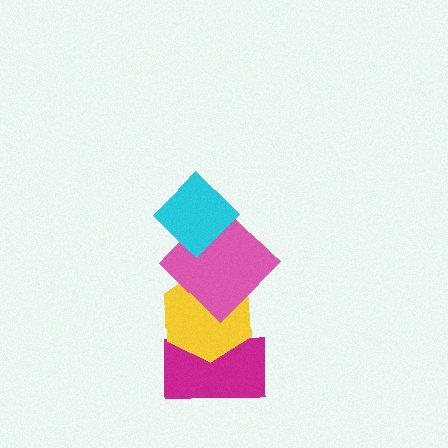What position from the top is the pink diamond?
The pink diamond is 2nd from the top.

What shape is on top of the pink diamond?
The cyan diamond is on top of the pink diamond.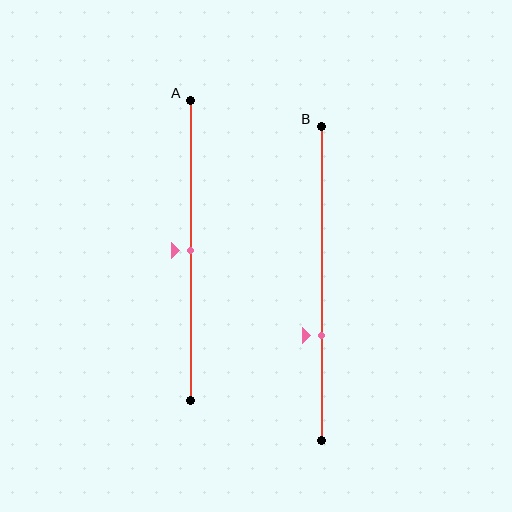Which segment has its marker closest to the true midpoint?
Segment A has its marker closest to the true midpoint.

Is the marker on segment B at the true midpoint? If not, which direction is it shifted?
No, the marker on segment B is shifted downward by about 16% of the segment length.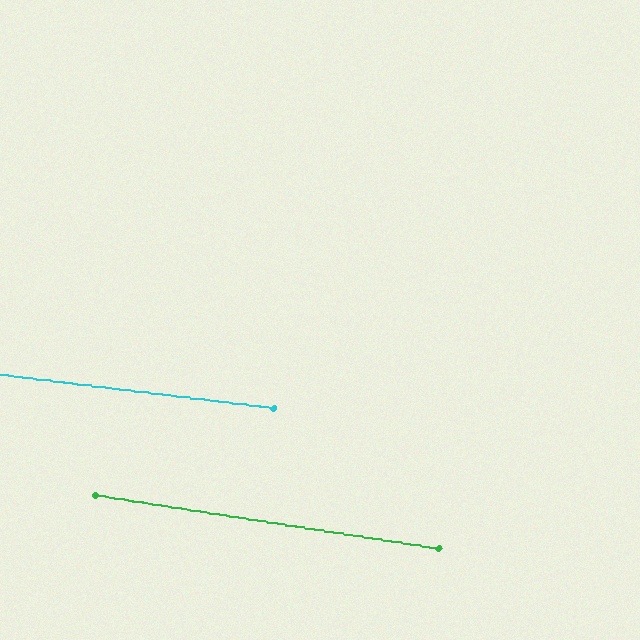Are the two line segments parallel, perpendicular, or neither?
Parallel — their directions differ by only 1.9°.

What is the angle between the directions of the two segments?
Approximately 2 degrees.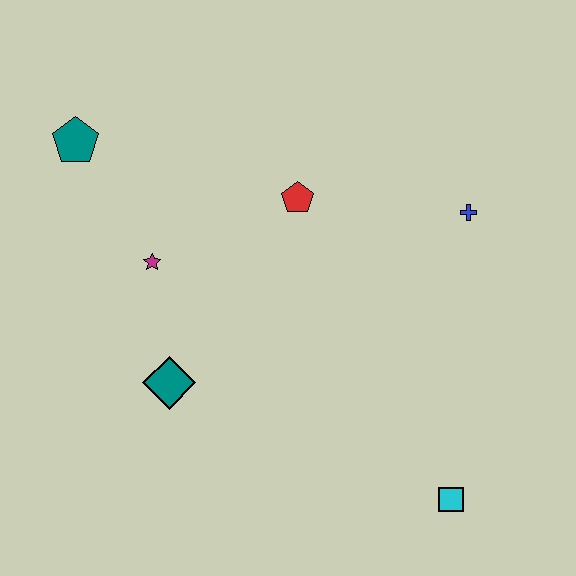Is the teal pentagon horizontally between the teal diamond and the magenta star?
No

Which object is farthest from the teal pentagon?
The cyan square is farthest from the teal pentagon.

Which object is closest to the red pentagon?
The magenta star is closest to the red pentagon.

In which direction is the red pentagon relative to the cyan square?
The red pentagon is above the cyan square.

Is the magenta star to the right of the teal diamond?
No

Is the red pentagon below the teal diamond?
No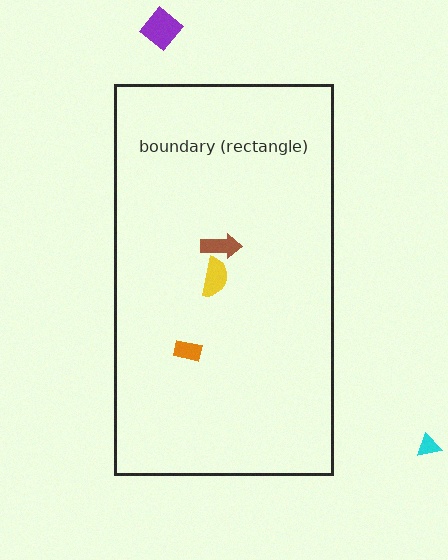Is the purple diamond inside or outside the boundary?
Outside.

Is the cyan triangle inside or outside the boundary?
Outside.